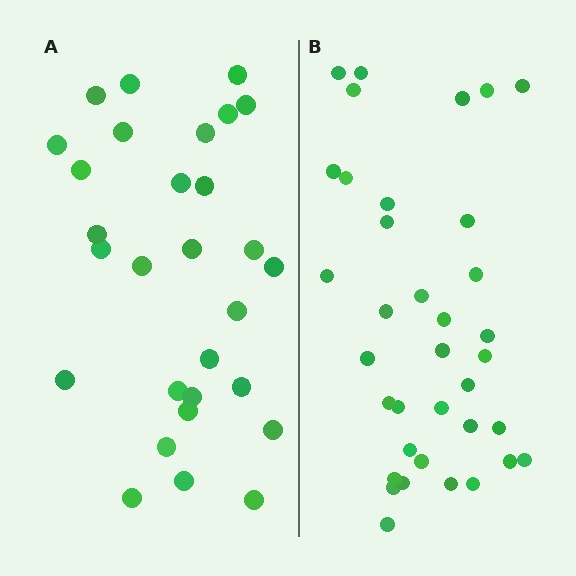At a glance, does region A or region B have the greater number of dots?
Region B (the right region) has more dots.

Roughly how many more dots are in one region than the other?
Region B has roughly 8 or so more dots than region A.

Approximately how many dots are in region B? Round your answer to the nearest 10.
About 40 dots. (The exact count is 36, which rounds to 40.)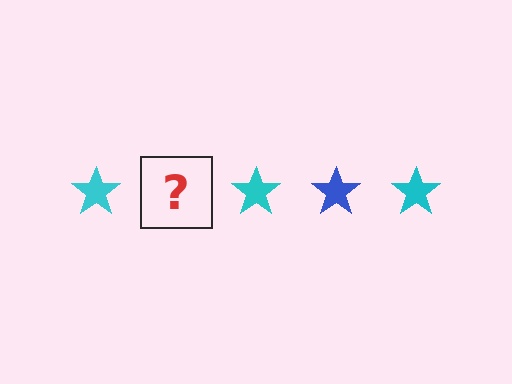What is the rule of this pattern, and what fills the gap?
The rule is that the pattern cycles through cyan, blue stars. The gap should be filled with a blue star.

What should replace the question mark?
The question mark should be replaced with a blue star.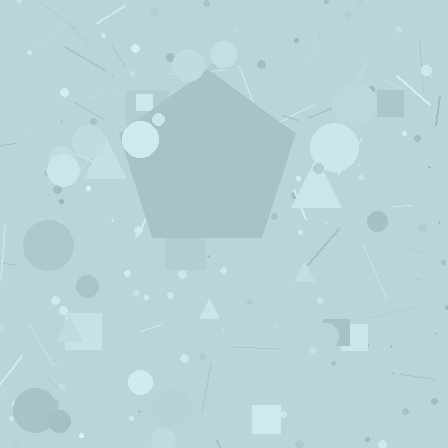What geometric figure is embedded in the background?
A pentagon is embedded in the background.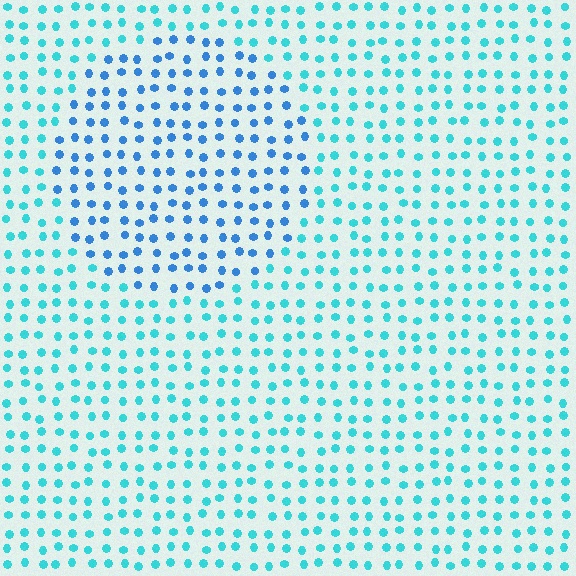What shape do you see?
I see a circle.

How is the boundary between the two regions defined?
The boundary is defined purely by a slight shift in hue (about 30 degrees). Spacing, size, and orientation are identical on both sides.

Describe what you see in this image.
The image is filled with small cyan elements in a uniform arrangement. A circle-shaped region is visible where the elements are tinted to a slightly different hue, forming a subtle color boundary.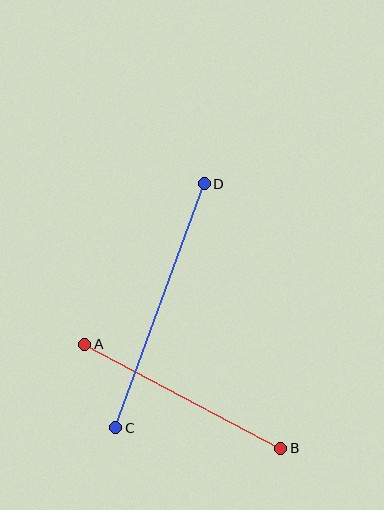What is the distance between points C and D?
The distance is approximately 259 pixels.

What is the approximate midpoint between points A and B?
The midpoint is at approximately (183, 396) pixels.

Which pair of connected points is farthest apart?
Points C and D are farthest apart.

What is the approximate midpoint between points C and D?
The midpoint is at approximately (160, 306) pixels.